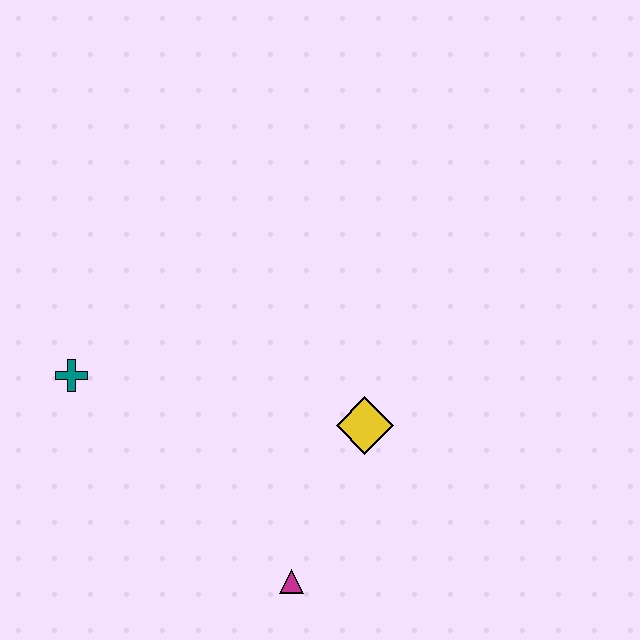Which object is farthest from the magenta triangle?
The teal cross is farthest from the magenta triangle.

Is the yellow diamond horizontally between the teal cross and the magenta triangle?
No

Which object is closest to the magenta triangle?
The yellow diamond is closest to the magenta triangle.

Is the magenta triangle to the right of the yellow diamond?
No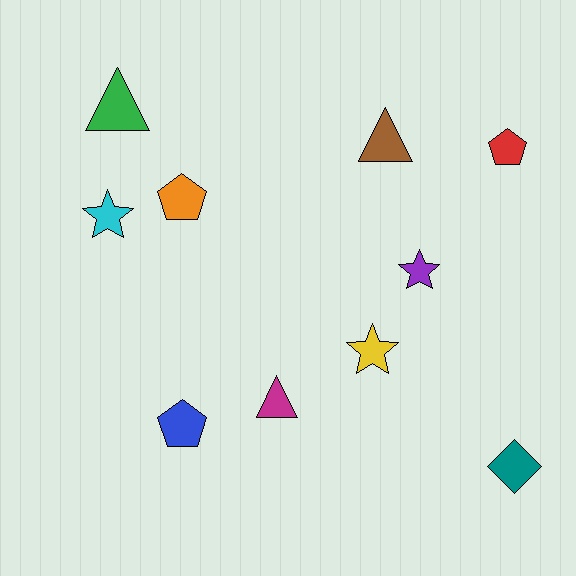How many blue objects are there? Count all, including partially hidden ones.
There is 1 blue object.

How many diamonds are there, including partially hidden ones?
There is 1 diamond.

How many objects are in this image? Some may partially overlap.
There are 10 objects.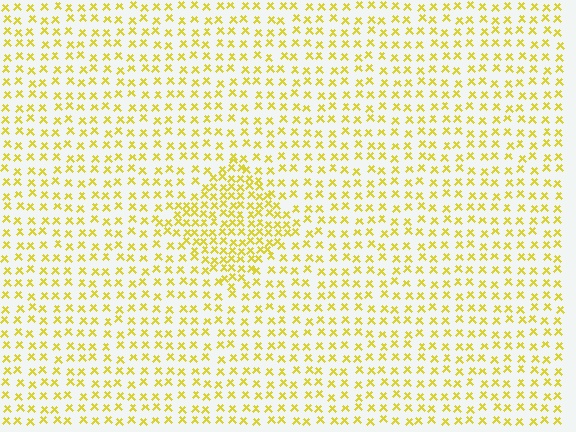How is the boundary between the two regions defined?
The boundary is defined by a change in element density (approximately 1.9x ratio). All elements are the same color, size, and shape.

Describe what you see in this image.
The image contains small yellow elements arranged at two different densities. A diamond-shaped region is visible where the elements are more densely packed than the surrounding area.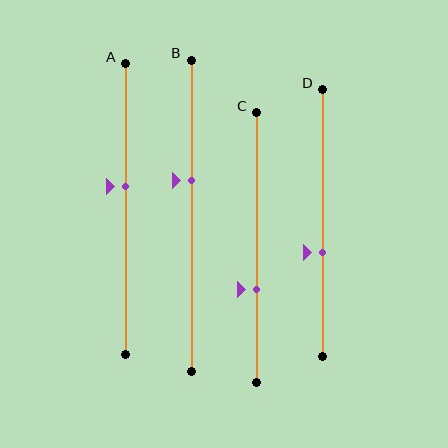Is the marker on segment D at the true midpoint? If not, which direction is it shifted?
No, the marker on segment D is shifted downward by about 11% of the segment length.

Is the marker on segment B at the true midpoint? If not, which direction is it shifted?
No, the marker on segment B is shifted upward by about 11% of the segment length.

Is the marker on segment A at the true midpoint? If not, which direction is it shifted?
No, the marker on segment A is shifted upward by about 8% of the segment length.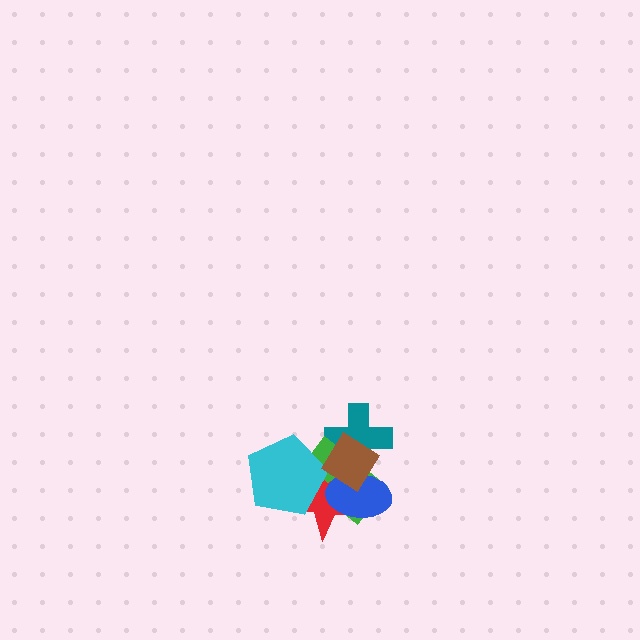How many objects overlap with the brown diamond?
4 objects overlap with the brown diamond.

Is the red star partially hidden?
Yes, it is partially covered by another shape.